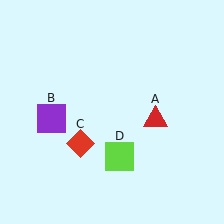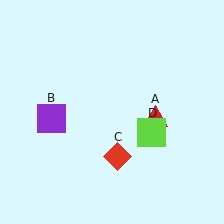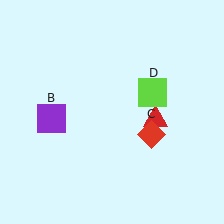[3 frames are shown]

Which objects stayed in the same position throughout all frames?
Red triangle (object A) and purple square (object B) remained stationary.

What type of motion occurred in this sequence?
The red diamond (object C), lime square (object D) rotated counterclockwise around the center of the scene.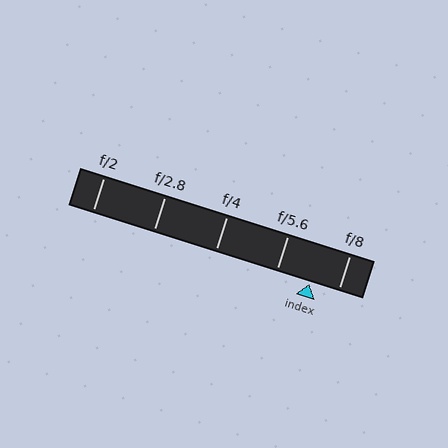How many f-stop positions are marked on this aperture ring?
There are 5 f-stop positions marked.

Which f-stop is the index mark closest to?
The index mark is closest to f/8.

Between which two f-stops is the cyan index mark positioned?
The index mark is between f/5.6 and f/8.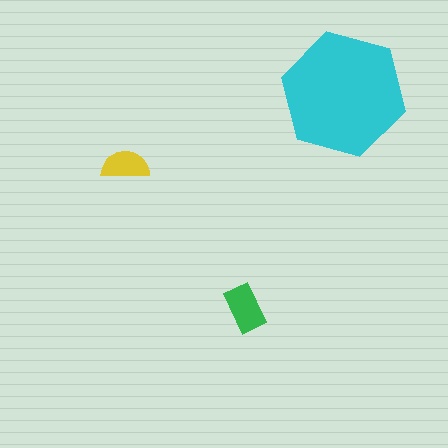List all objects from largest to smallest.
The cyan hexagon, the green rectangle, the yellow semicircle.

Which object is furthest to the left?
The yellow semicircle is leftmost.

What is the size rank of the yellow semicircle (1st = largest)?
3rd.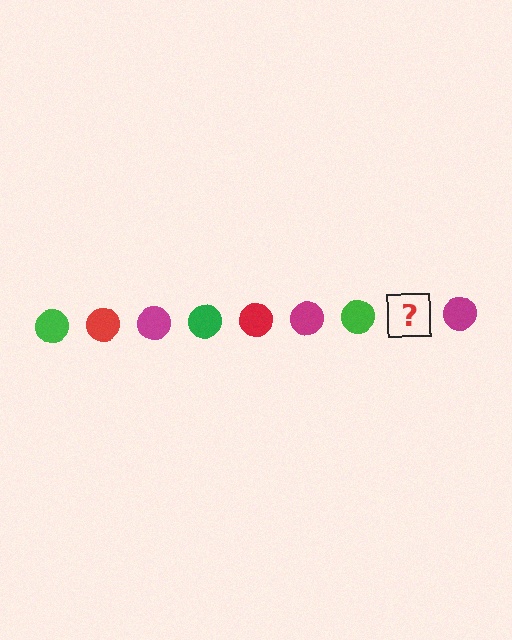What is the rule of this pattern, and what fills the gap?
The rule is that the pattern cycles through green, red, magenta circles. The gap should be filled with a red circle.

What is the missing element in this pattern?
The missing element is a red circle.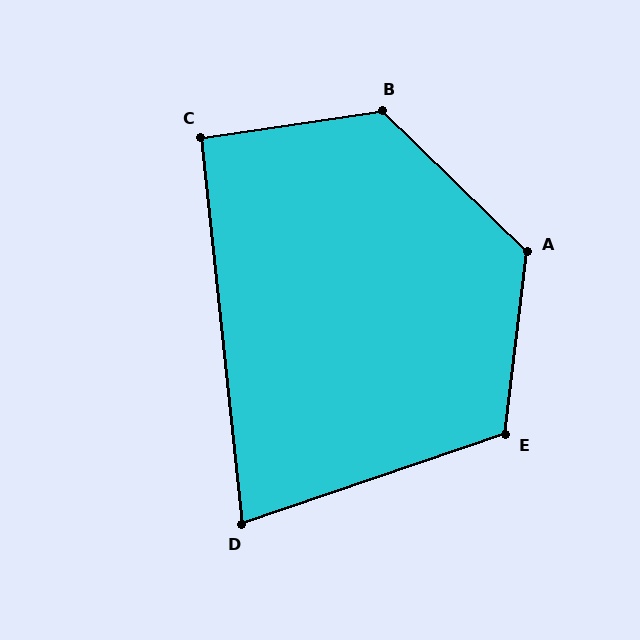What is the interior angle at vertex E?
Approximately 115 degrees (obtuse).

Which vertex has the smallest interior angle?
D, at approximately 77 degrees.